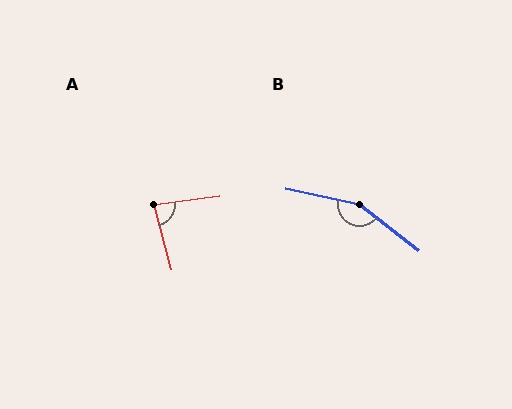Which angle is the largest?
B, at approximately 155 degrees.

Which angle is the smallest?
A, at approximately 83 degrees.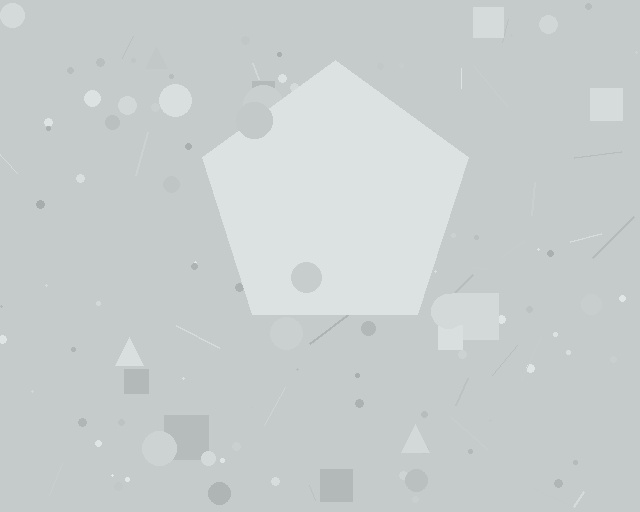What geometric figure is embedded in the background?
A pentagon is embedded in the background.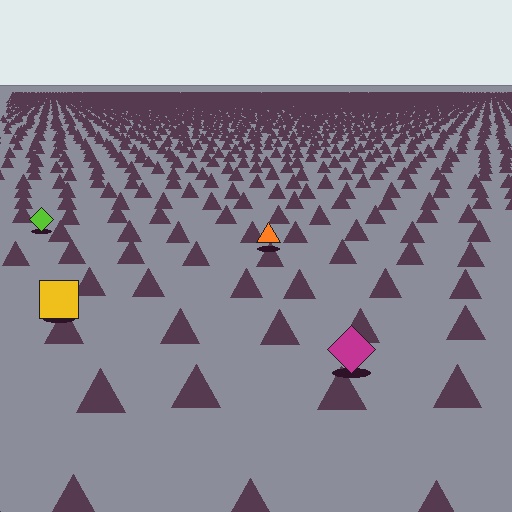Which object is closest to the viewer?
The magenta diamond is closest. The texture marks near it are larger and more spread out.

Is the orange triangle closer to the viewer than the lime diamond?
Yes. The orange triangle is closer — you can tell from the texture gradient: the ground texture is coarser near it.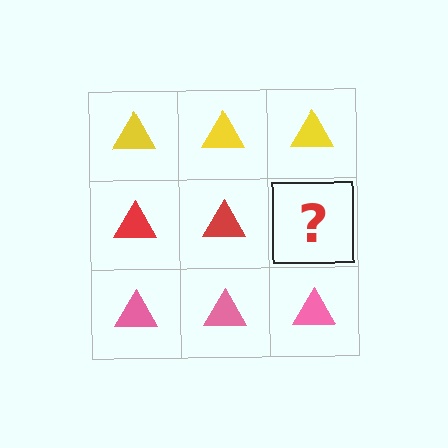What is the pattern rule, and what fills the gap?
The rule is that each row has a consistent color. The gap should be filled with a red triangle.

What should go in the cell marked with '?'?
The missing cell should contain a red triangle.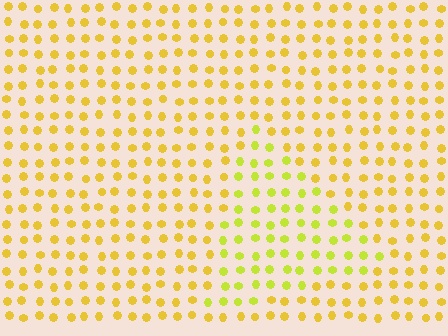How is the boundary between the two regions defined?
The boundary is defined purely by a slight shift in hue (about 25 degrees). Spacing, size, and orientation are identical on both sides.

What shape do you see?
I see a triangle.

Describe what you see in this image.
The image is filled with small yellow elements in a uniform arrangement. A triangle-shaped region is visible where the elements are tinted to a slightly different hue, forming a subtle color boundary.